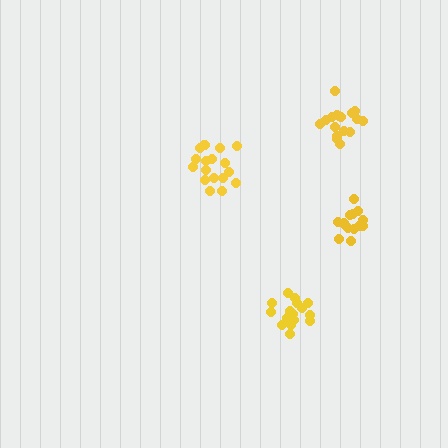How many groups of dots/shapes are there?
There are 4 groups.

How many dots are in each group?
Group 1: 13 dots, Group 2: 18 dots, Group 3: 17 dots, Group 4: 17 dots (65 total).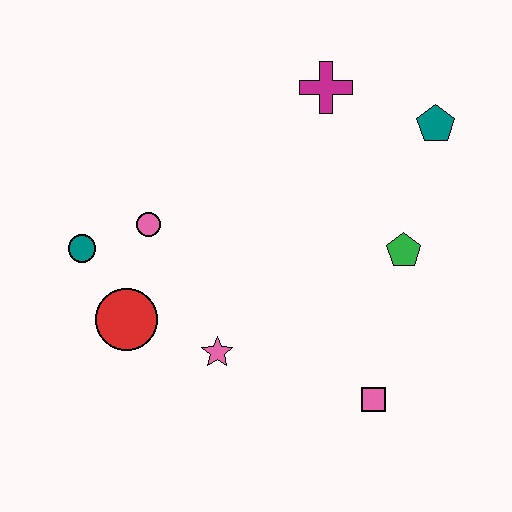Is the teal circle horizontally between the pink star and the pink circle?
No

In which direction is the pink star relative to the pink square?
The pink star is to the left of the pink square.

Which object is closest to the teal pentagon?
The magenta cross is closest to the teal pentagon.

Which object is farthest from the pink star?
The teal pentagon is farthest from the pink star.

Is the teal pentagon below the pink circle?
No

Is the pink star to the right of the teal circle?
Yes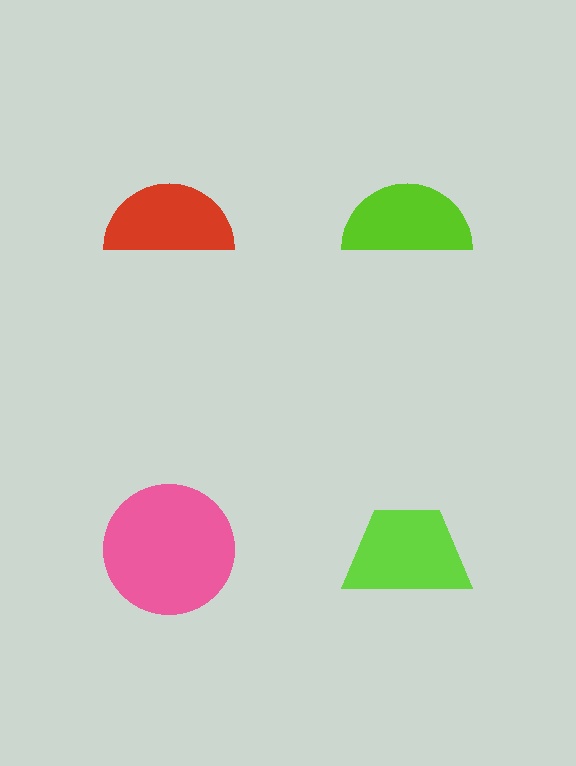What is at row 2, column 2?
A lime trapezoid.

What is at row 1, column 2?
A lime semicircle.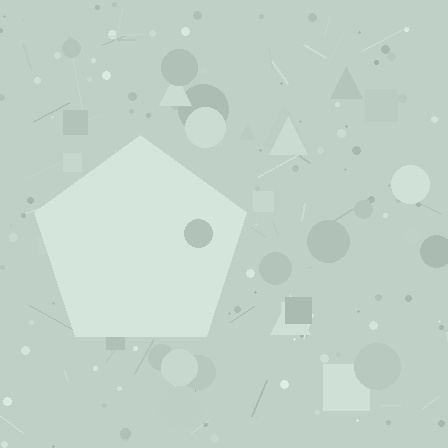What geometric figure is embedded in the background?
A pentagon is embedded in the background.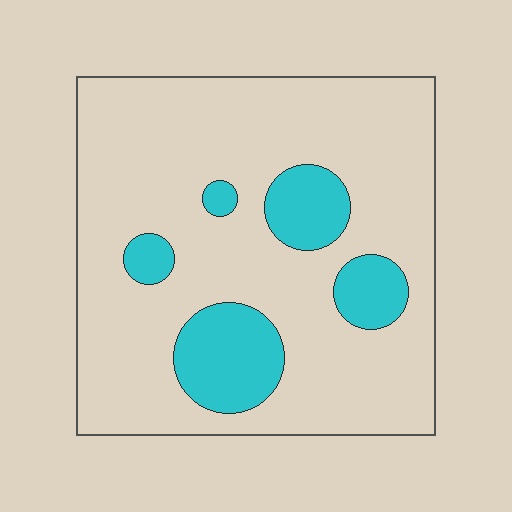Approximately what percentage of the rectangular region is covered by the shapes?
Approximately 20%.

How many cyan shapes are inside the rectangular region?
5.